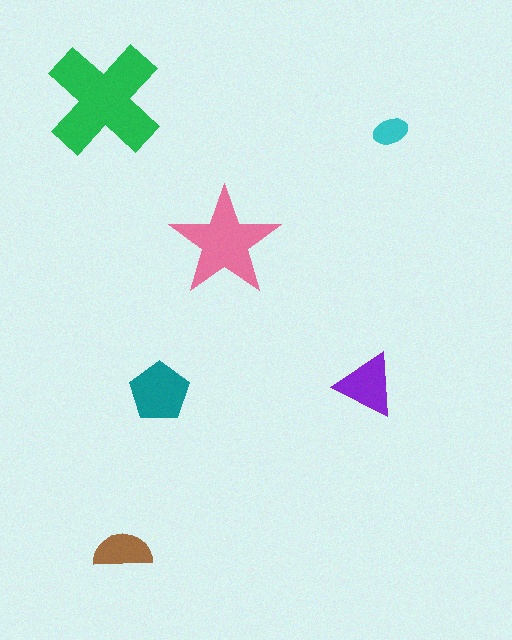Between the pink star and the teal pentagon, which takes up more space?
The pink star.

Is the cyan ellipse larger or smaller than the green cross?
Smaller.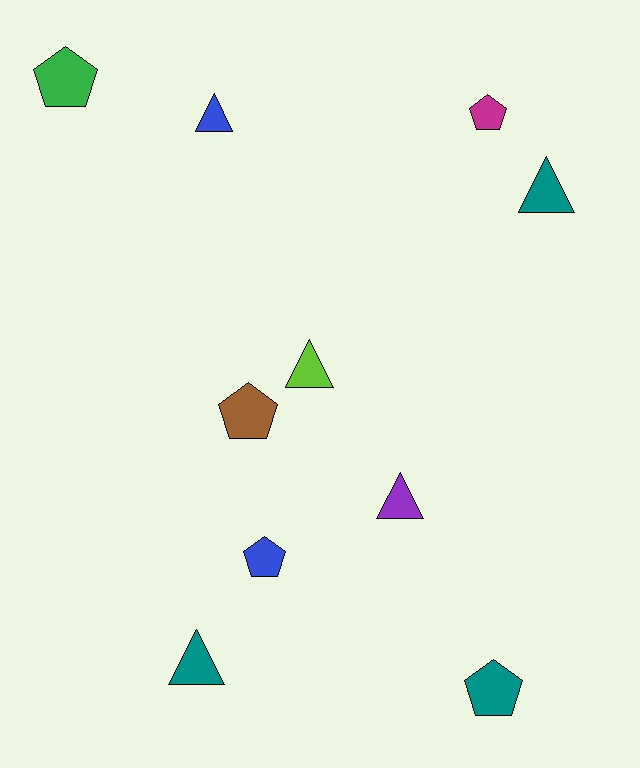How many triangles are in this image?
There are 5 triangles.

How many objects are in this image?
There are 10 objects.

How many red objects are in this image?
There are no red objects.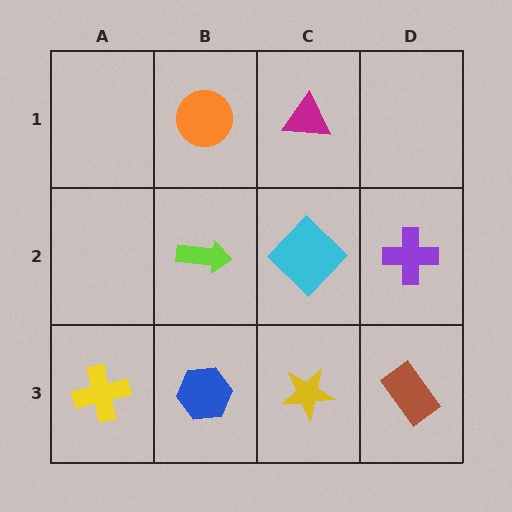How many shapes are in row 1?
2 shapes.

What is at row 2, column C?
A cyan diamond.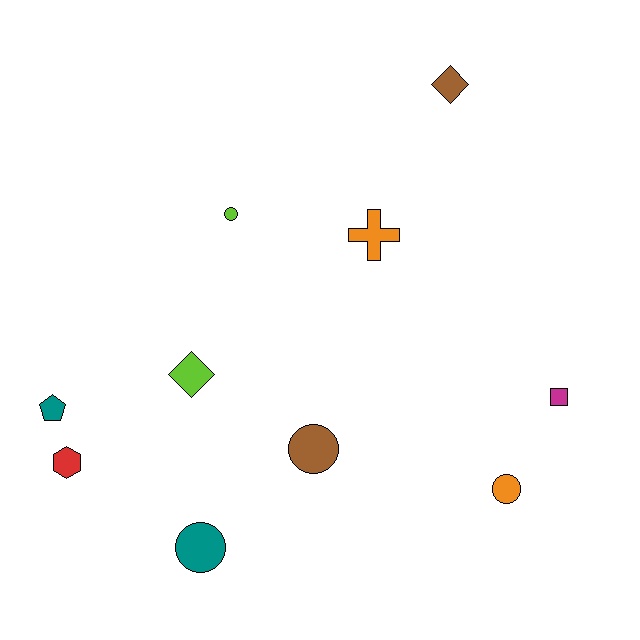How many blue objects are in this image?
There are no blue objects.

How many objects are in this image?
There are 10 objects.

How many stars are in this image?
There are no stars.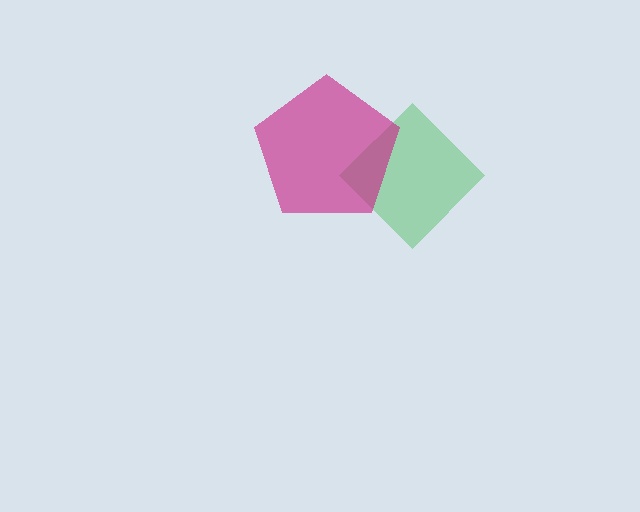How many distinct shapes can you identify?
There are 2 distinct shapes: a green diamond, a magenta pentagon.